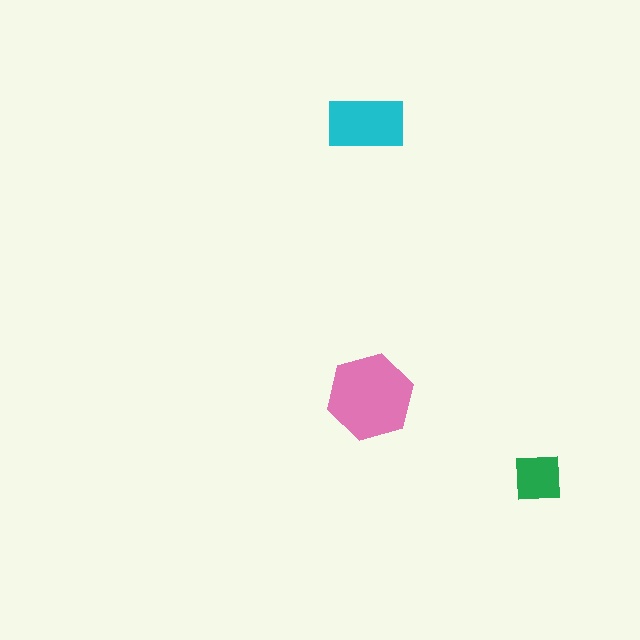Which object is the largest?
The pink hexagon.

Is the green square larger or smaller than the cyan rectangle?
Smaller.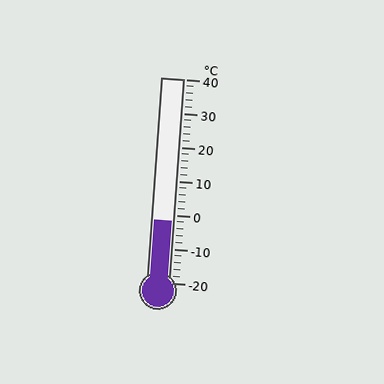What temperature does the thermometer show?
The thermometer shows approximately -2°C.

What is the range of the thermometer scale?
The thermometer scale ranges from -20°C to 40°C.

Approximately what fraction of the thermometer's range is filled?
The thermometer is filled to approximately 30% of its range.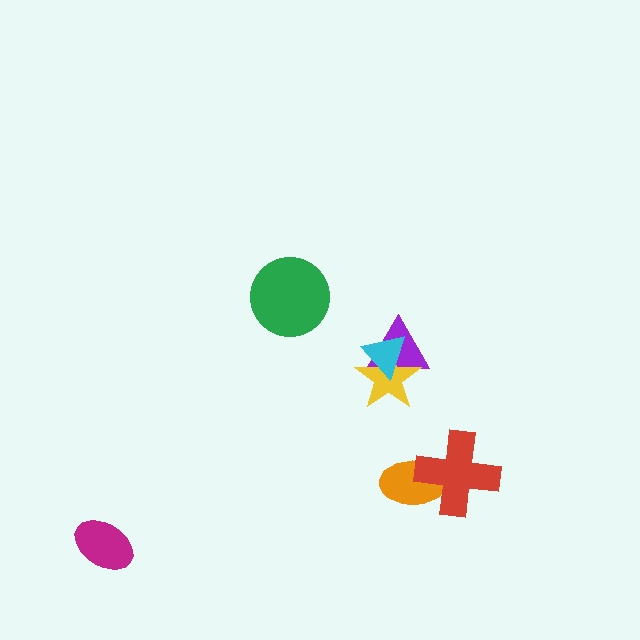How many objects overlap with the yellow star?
2 objects overlap with the yellow star.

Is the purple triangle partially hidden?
Yes, it is partially covered by another shape.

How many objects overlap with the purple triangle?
2 objects overlap with the purple triangle.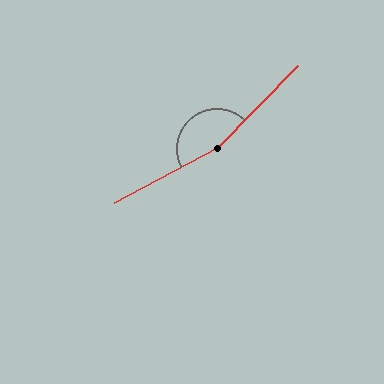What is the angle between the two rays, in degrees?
Approximately 162 degrees.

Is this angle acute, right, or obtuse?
It is obtuse.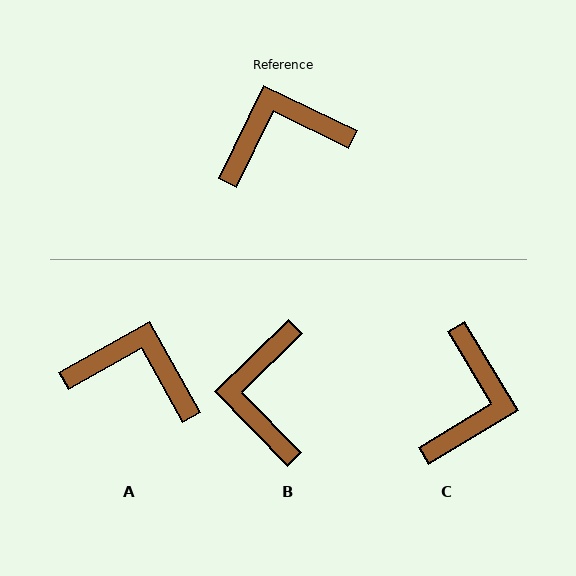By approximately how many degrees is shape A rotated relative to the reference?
Approximately 35 degrees clockwise.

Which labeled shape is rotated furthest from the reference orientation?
C, about 123 degrees away.